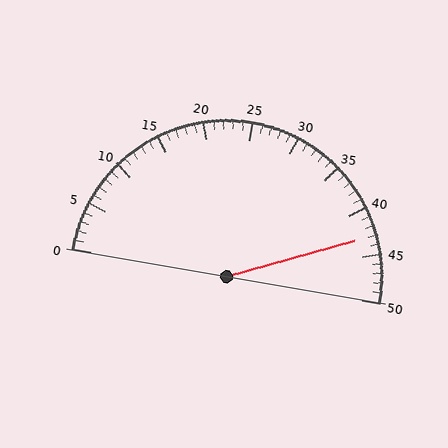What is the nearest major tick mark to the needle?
The nearest major tick mark is 45.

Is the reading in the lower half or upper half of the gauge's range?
The reading is in the upper half of the range (0 to 50).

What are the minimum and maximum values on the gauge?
The gauge ranges from 0 to 50.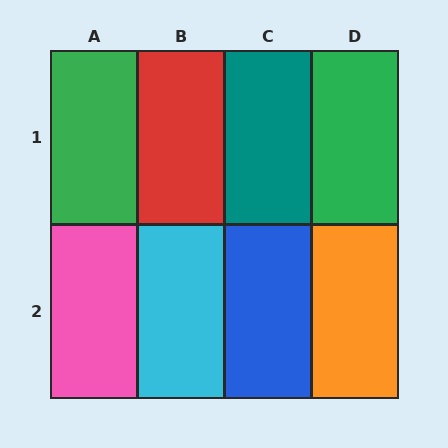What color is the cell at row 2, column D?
Orange.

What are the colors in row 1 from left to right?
Green, red, teal, green.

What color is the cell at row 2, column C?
Blue.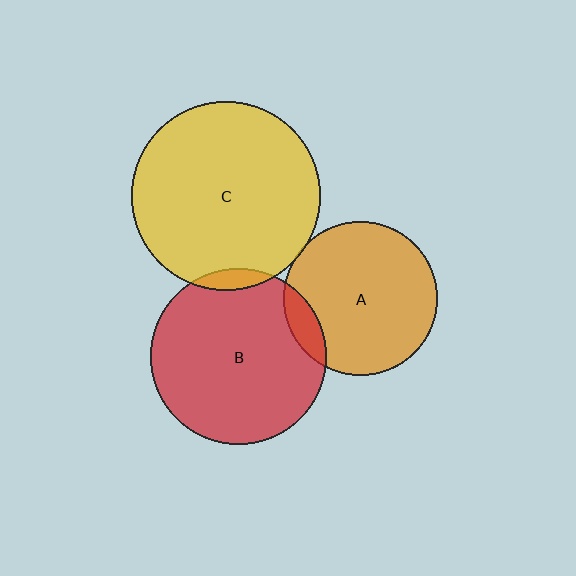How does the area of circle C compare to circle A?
Approximately 1.5 times.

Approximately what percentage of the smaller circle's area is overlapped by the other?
Approximately 10%.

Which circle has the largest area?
Circle C (yellow).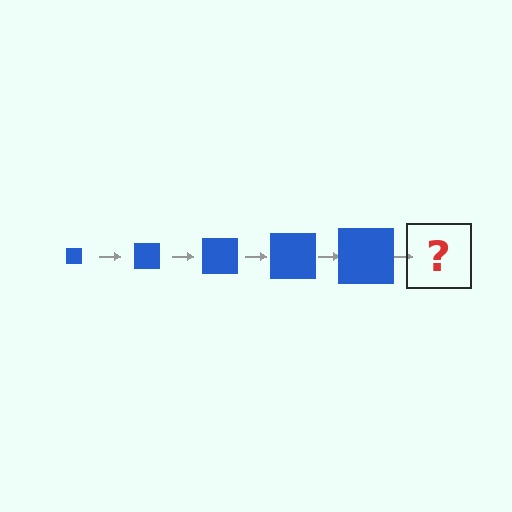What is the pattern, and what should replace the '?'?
The pattern is that the square gets progressively larger each step. The '?' should be a blue square, larger than the previous one.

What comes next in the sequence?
The next element should be a blue square, larger than the previous one.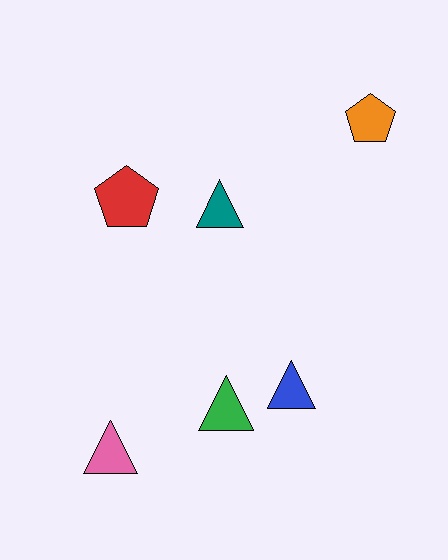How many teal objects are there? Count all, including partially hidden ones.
There is 1 teal object.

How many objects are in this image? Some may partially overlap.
There are 6 objects.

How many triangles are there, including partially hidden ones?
There are 4 triangles.